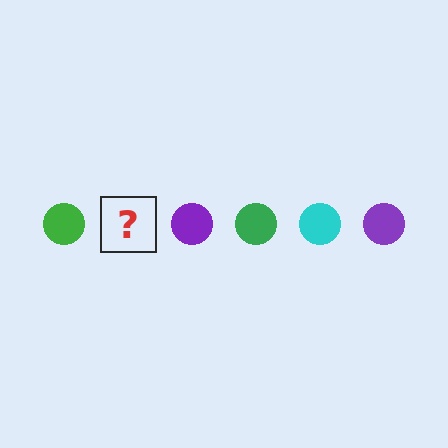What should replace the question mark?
The question mark should be replaced with a cyan circle.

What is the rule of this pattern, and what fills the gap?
The rule is that the pattern cycles through green, cyan, purple circles. The gap should be filled with a cyan circle.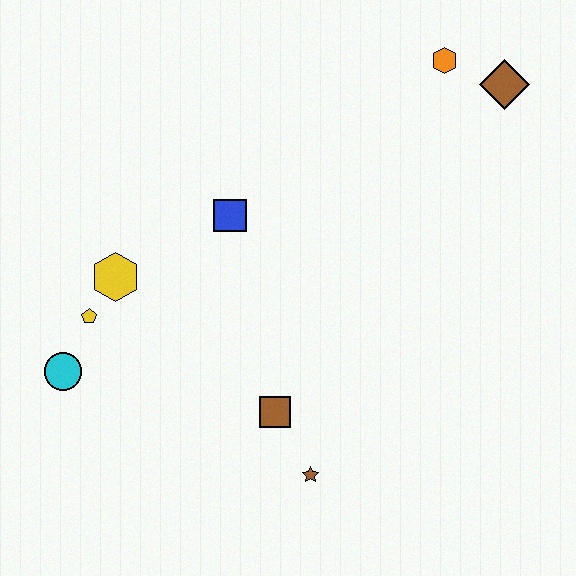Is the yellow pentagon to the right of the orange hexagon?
No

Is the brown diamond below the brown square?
No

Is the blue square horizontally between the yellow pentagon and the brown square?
Yes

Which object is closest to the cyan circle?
The yellow pentagon is closest to the cyan circle.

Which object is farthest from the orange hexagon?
The cyan circle is farthest from the orange hexagon.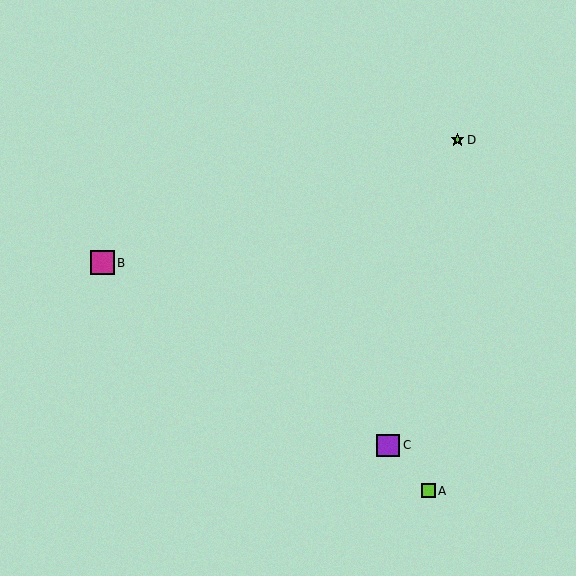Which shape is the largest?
The magenta square (labeled B) is the largest.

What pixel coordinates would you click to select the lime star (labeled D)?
Click at (457, 140) to select the lime star D.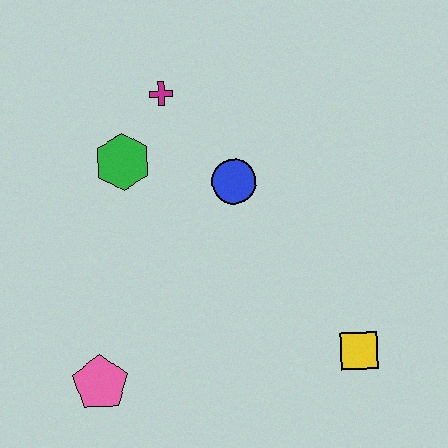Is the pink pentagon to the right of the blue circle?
No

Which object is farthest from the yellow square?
The magenta cross is farthest from the yellow square.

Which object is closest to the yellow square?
The blue circle is closest to the yellow square.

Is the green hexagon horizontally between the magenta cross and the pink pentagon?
Yes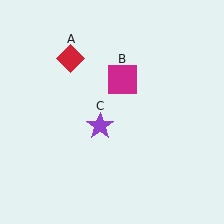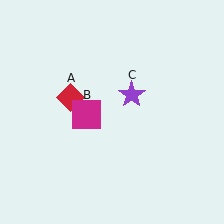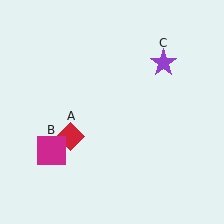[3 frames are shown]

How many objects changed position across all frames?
3 objects changed position: red diamond (object A), magenta square (object B), purple star (object C).